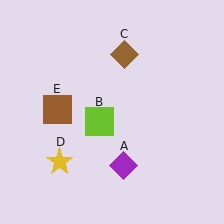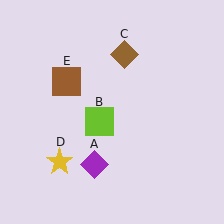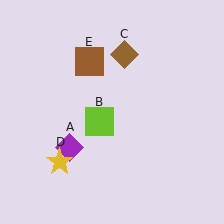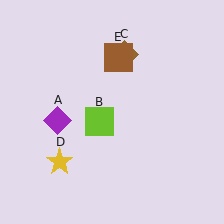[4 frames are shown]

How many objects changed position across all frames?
2 objects changed position: purple diamond (object A), brown square (object E).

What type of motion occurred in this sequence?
The purple diamond (object A), brown square (object E) rotated clockwise around the center of the scene.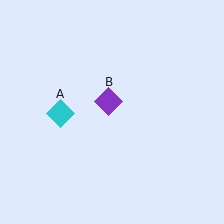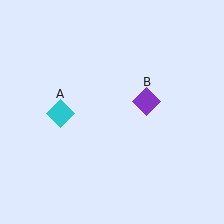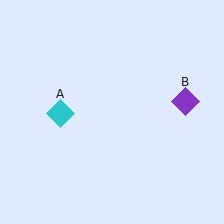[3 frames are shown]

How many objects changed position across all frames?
1 object changed position: purple diamond (object B).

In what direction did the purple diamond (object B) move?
The purple diamond (object B) moved right.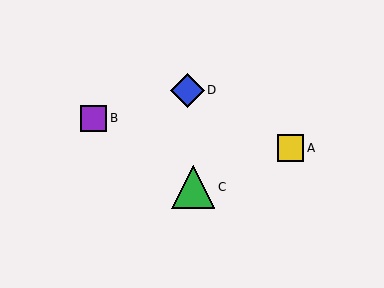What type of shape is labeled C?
Shape C is a green triangle.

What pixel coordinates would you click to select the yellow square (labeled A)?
Click at (290, 148) to select the yellow square A.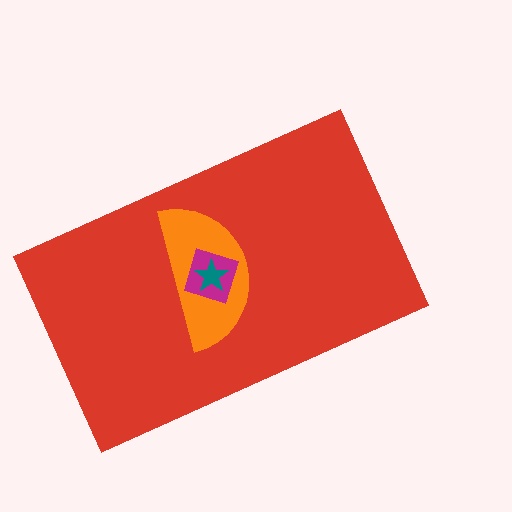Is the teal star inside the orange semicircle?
Yes.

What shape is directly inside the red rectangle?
The orange semicircle.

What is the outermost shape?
The red rectangle.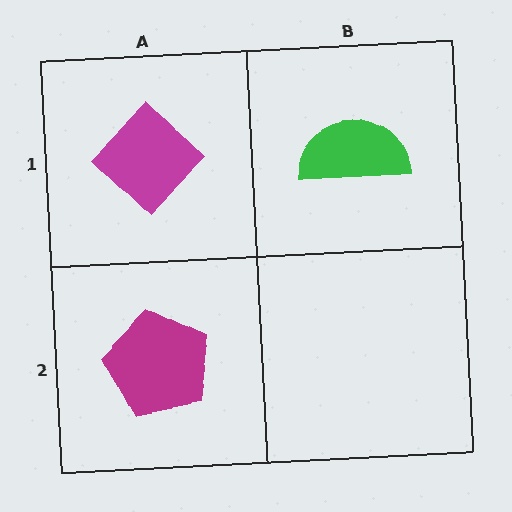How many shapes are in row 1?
2 shapes.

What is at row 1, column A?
A magenta diamond.